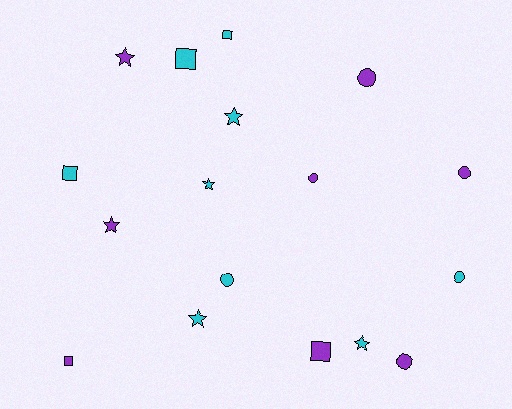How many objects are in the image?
There are 17 objects.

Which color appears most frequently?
Cyan, with 9 objects.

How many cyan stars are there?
There are 4 cyan stars.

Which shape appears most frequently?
Star, with 6 objects.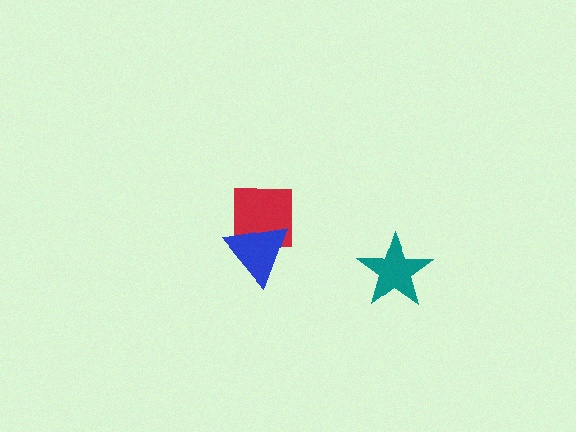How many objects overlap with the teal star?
0 objects overlap with the teal star.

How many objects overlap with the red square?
1 object overlaps with the red square.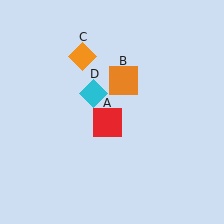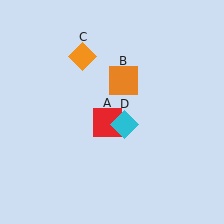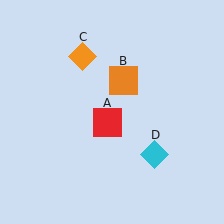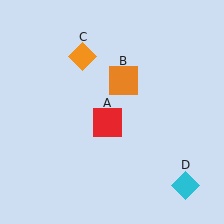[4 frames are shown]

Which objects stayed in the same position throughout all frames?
Red square (object A) and orange square (object B) and orange diamond (object C) remained stationary.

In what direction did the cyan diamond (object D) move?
The cyan diamond (object D) moved down and to the right.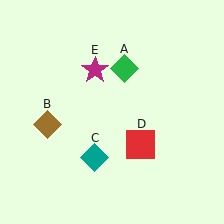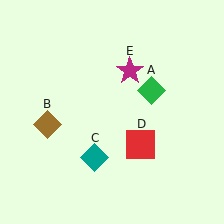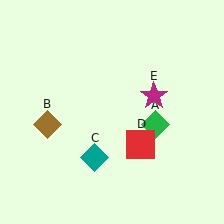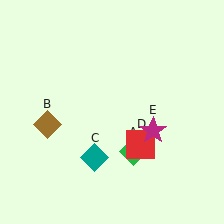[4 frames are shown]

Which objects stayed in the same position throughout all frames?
Brown diamond (object B) and teal diamond (object C) and red square (object D) remained stationary.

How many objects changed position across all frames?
2 objects changed position: green diamond (object A), magenta star (object E).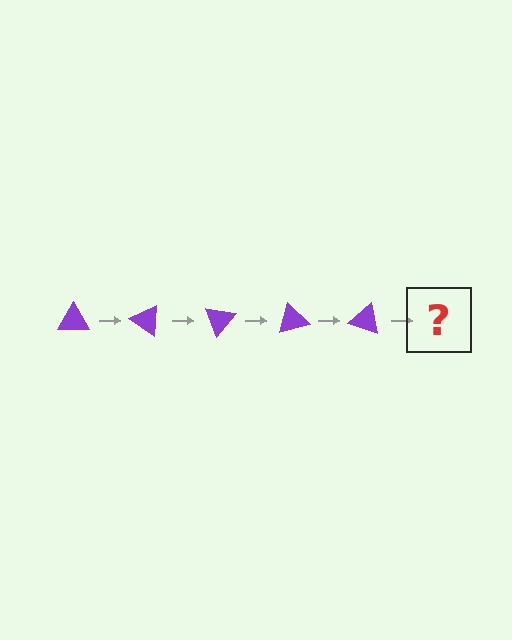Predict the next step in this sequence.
The next step is a purple triangle rotated 175 degrees.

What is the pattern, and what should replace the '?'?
The pattern is that the triangle rotates 35 degrees each step. The '?' should be a purple triangle rotated 175 degrees.